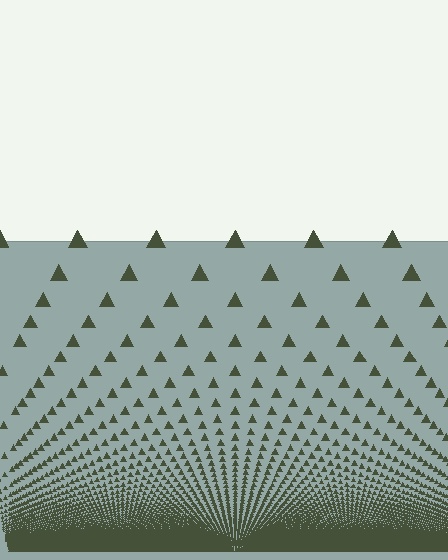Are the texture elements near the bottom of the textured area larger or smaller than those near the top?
Smaller. The gradient is inverted — elements near the bottom are smaller and denser.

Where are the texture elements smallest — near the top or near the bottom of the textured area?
Near the bottom.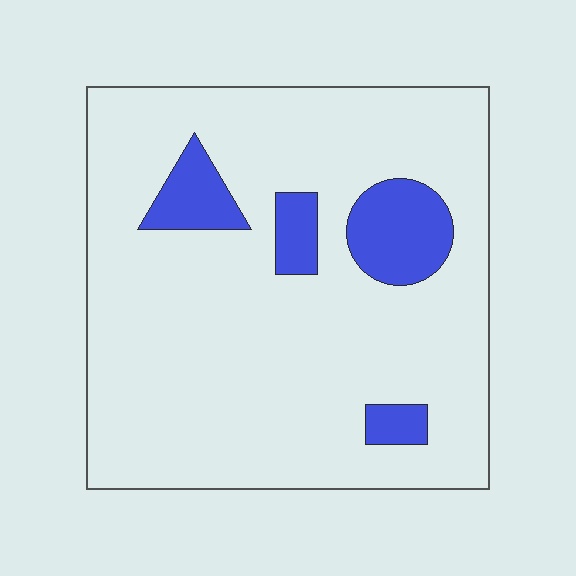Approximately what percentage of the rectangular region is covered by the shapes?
Approximately 15%.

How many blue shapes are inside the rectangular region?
4.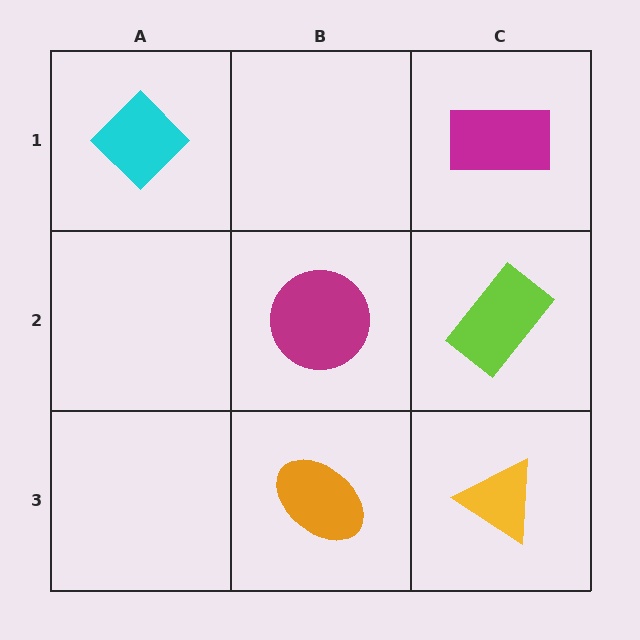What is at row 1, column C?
A magenta rectangle.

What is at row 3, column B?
An orange ellipse.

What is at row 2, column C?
A lime rectangle.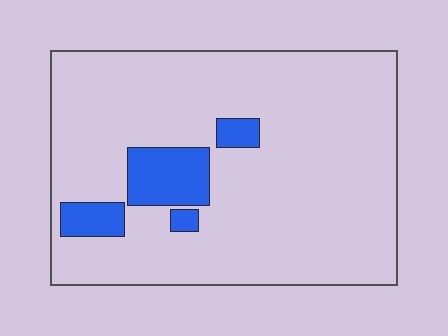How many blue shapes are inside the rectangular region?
4.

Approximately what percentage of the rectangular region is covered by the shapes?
Approximately 10%.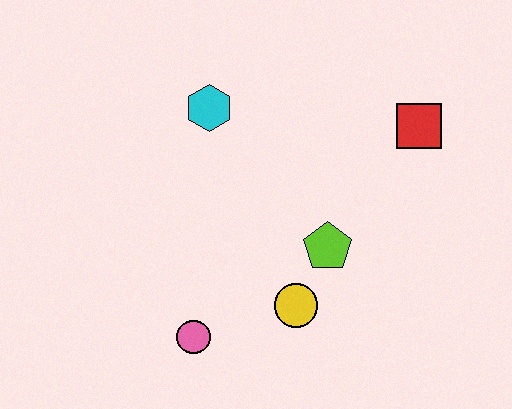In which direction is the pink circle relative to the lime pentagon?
The pink circle is to the left of the lime pentagon.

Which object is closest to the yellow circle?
The lime pentagon is closest to the yellow circle.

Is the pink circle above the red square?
No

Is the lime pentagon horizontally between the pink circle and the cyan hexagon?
No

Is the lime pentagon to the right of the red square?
No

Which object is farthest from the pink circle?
The red square is farthest from the pink circle.